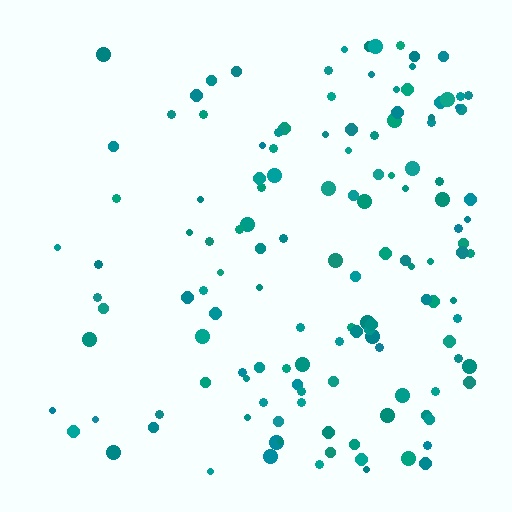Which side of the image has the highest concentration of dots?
The right.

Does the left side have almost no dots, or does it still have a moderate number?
Still a moderate number, just noticeably fewer than the right.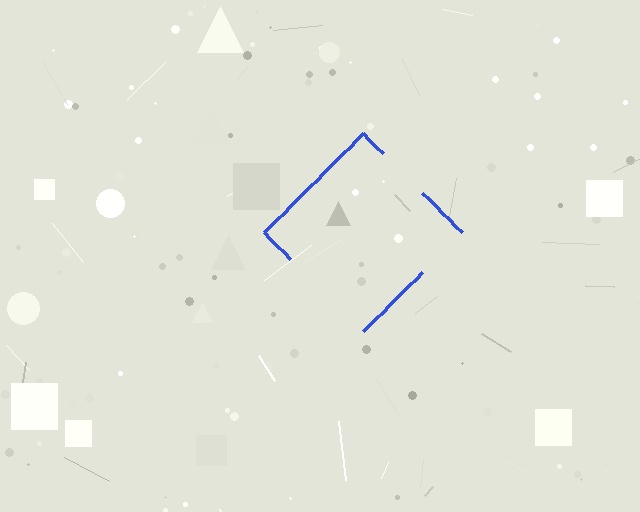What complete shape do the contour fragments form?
The contour fragments form a diamond.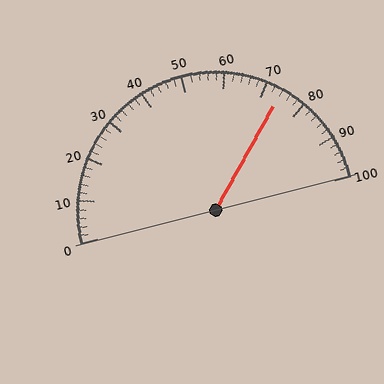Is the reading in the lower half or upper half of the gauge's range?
The reading is in the upper half of the range (0 to 100).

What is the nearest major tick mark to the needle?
The nearest major tick mark is 70.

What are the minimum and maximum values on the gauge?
The gauge ranges from 0 to 100.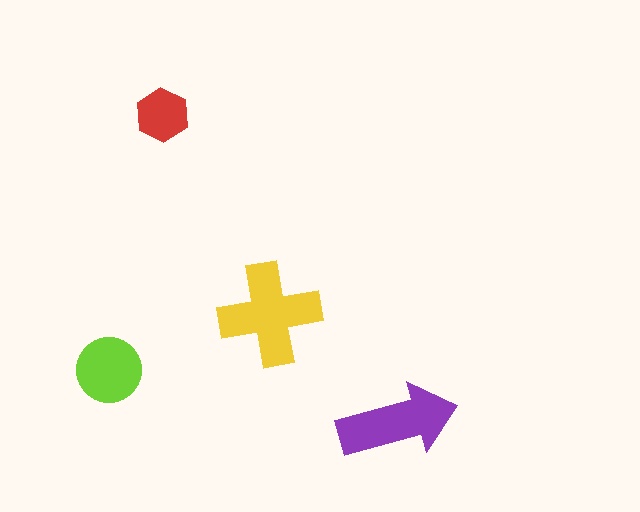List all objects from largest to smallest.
The yellow cross, the purple arrow, the lime circle, the red hexagon.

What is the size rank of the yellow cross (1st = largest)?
1st.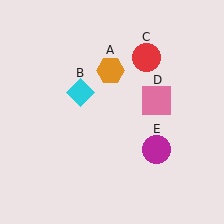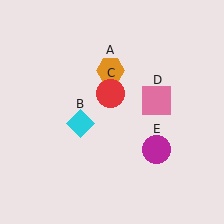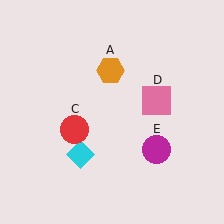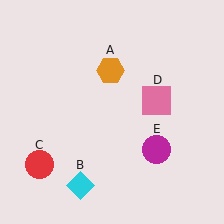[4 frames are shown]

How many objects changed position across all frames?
2 objects changed position: cyan diamond (object B), red circle (object C).